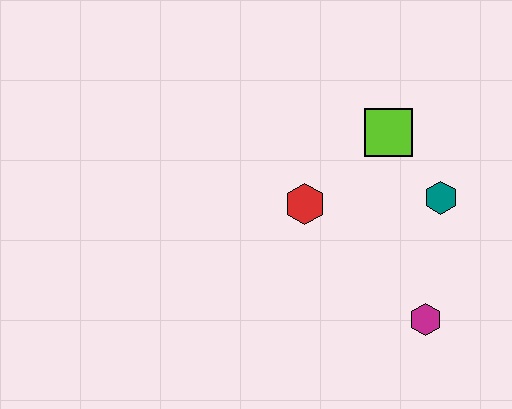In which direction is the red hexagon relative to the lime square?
The red hexagon is to the left of the lime square.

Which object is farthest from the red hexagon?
The magenta hexagon is farthest from the red hexagon.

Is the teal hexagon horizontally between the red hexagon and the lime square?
No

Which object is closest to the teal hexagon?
The lime square is closest to the teal hexagon.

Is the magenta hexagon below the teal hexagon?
Yes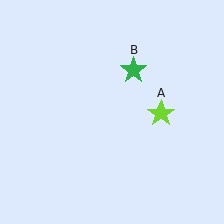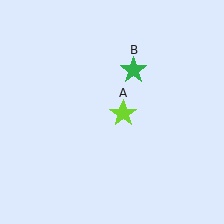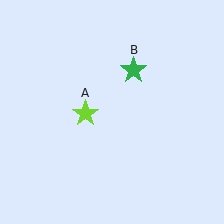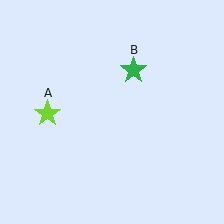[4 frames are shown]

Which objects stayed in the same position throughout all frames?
Green star (object B) remained stationary.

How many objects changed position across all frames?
1 object changed position: lime star (object A).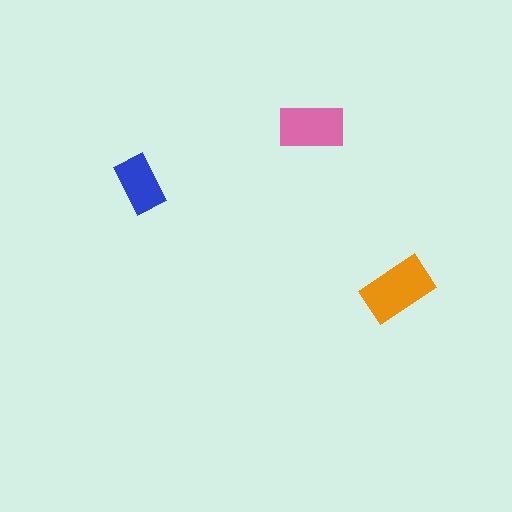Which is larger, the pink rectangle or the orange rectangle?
The orange one.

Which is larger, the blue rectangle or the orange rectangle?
The orange one.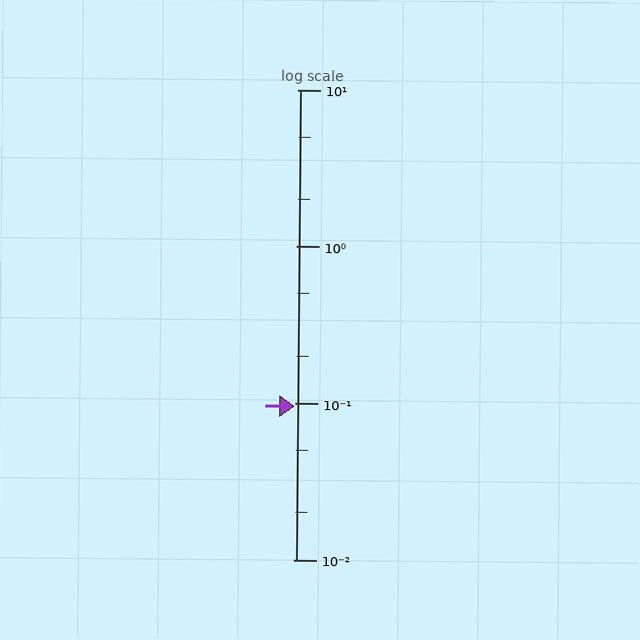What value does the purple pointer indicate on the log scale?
The pointer indicates approximately 0.095.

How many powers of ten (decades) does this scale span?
The scale spans 3 decades, from 0.01 to 10.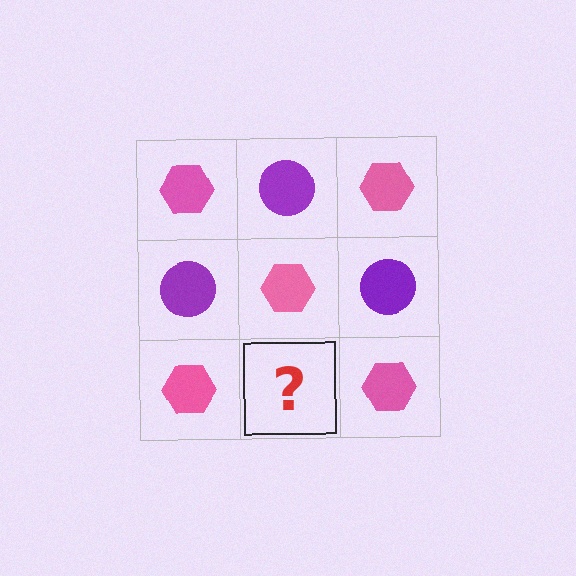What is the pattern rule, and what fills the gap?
The rule is that it alternates pink hexagon and purple circle in a checkerboard pattern. The gap should be filled with a purple circle.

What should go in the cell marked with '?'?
The missing cell should contain a purple circle.